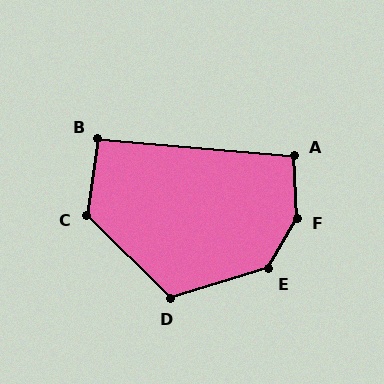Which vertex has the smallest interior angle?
B, at approximately 93 degrees.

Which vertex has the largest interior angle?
F, at approximately 148 degrees.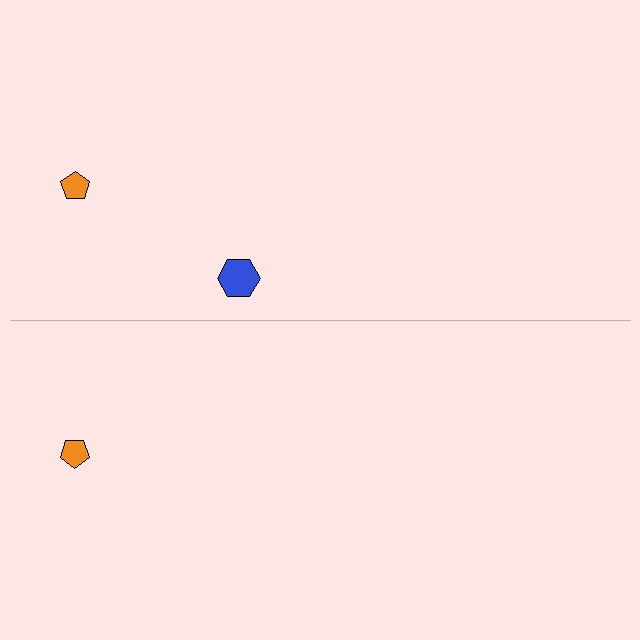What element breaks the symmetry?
A blue hexagon is missing from the bottom side.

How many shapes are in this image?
There are 3 shapes in this image.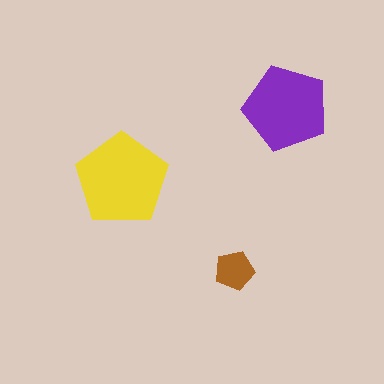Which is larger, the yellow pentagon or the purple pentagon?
The yellow one.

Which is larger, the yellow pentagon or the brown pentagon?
The yellow one.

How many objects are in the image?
There are 3 objects in the image.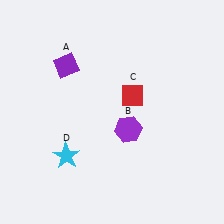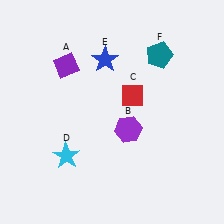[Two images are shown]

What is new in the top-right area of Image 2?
A teal pentagon (F) was added in the top-right area of Image 2.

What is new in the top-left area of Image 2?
A blue star (E) was added in the top-left area of Image 2.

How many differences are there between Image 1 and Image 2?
There are 2 differences between the two images.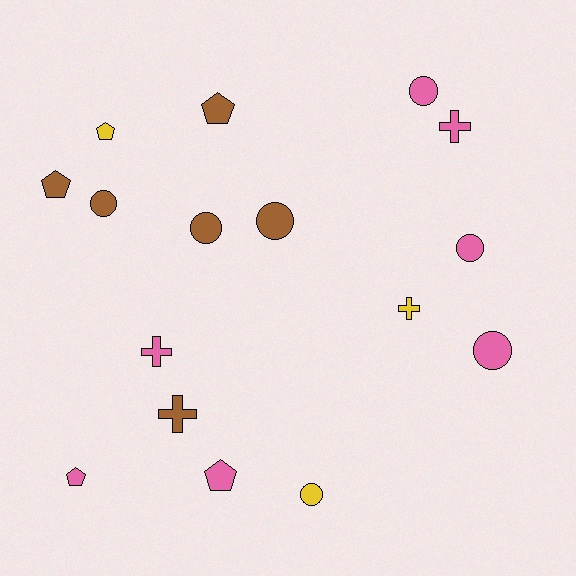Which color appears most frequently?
Pink, with 7 objects.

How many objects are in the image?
There are 16 objects.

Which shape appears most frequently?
Circle, with 7 objects.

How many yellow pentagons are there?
There is 1 yellow pentagon.